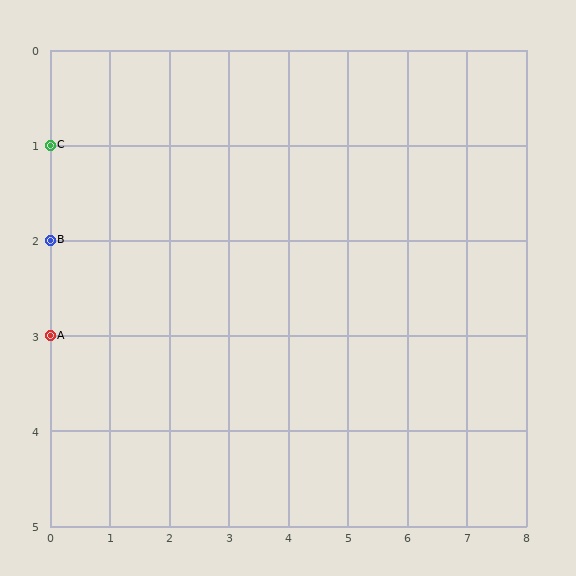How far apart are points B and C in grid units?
Points B and C are 1 row apart.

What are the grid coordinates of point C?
Point C is at grid coordinates (0, 1).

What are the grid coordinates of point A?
Point A is at grid coordinates (0, 3).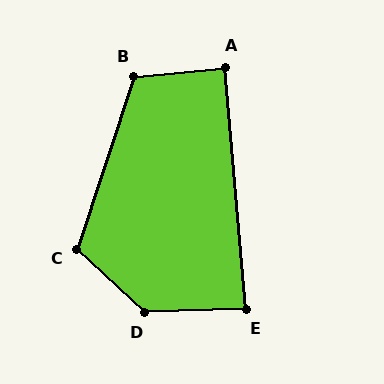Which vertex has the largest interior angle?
D, at approximately 136 degrees.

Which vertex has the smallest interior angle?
E, at approximately 87 degrees.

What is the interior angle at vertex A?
Approximately 89 degrees (approximately right).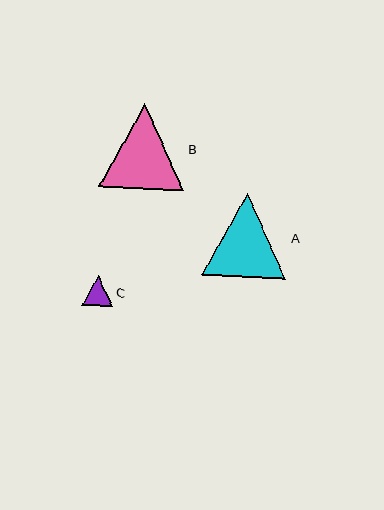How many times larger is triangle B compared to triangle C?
Triangle B is approximately 2.7 times the size of triangle C.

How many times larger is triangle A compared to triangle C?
Triangle A is approximately 2.7 times the size of triangle C.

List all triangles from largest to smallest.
From largest to smallest: B, A, C.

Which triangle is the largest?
Triangle B is the largest with a size of approximately 85 pixels.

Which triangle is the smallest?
Triangle C is the smallest with a size of approximately 31 pixels.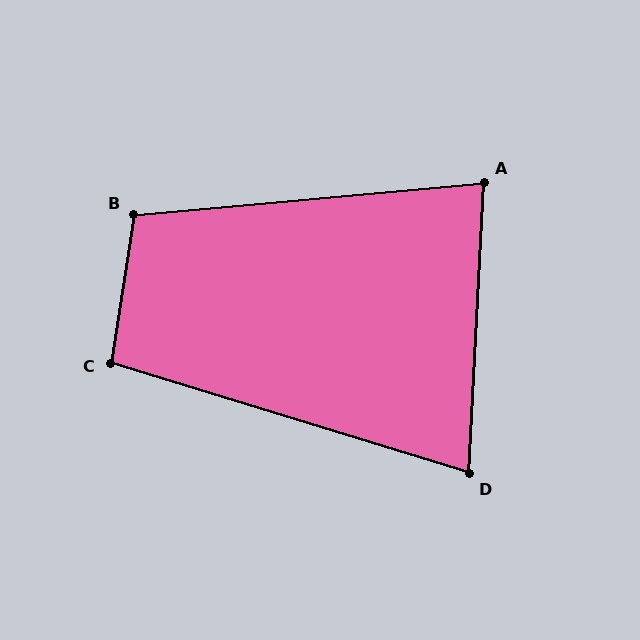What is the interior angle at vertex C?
Approximately 98 degrees (obtuse).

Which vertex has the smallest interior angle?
D, at approximately 76 degrees.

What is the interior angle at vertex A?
Approximately 82 degrees (acute).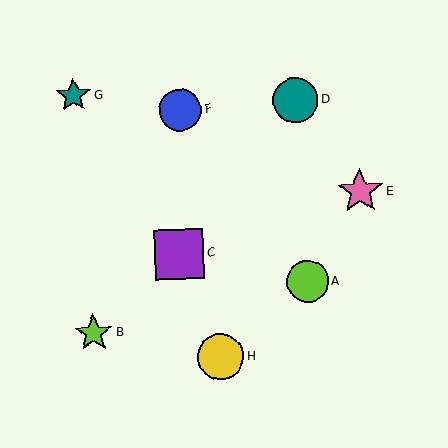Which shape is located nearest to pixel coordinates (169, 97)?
The blue circle (labeled F) at (180, 110) is nearest to that location.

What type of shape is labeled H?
Shape H is a yellow circle.